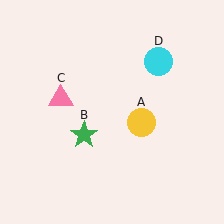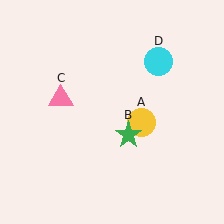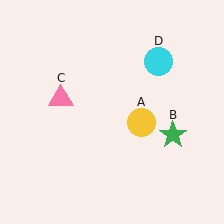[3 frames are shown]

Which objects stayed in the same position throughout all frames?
Yellow circle (object A) and pink triangle (object C) and cyan circle (object D) remained stationary.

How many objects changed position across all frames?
1 object changed position: green star (object B).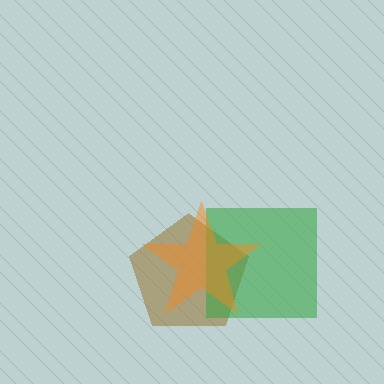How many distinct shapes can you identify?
There are 3 distinct shapes: a brown pentagon, a green square, an orange star.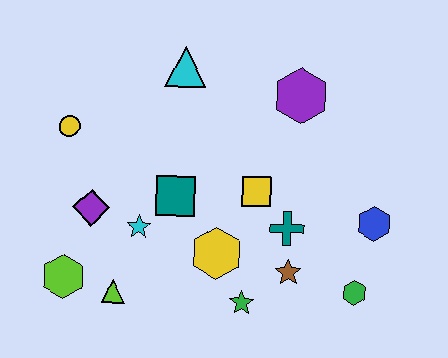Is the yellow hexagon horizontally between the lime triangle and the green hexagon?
Yes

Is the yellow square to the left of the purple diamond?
No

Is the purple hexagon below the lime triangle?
No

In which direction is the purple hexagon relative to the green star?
The purple hexagon is above the green star.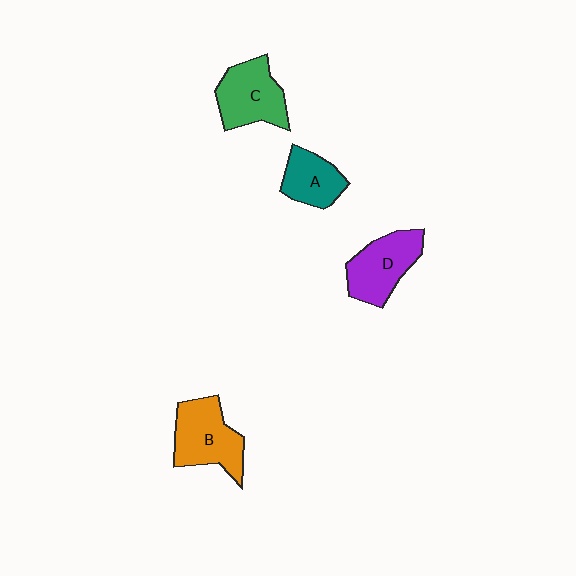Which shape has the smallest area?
Shape A (teal).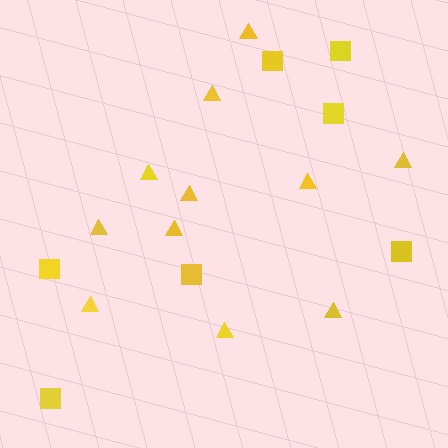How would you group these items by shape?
There are 2 groups: one group of squares (7) and one group of triangles (11).